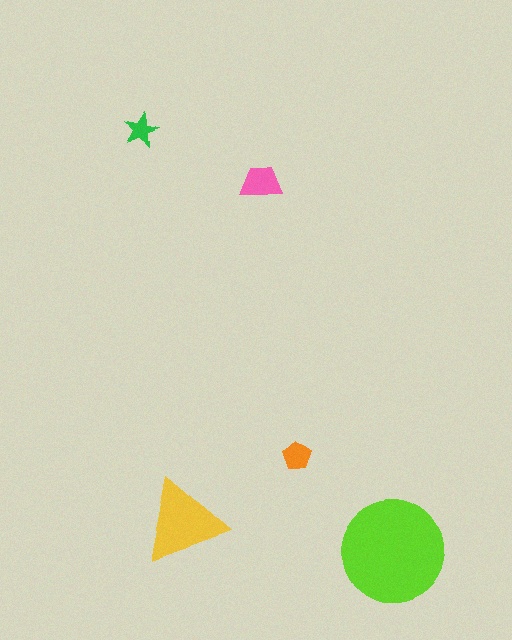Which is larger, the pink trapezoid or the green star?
The pink trapezoid.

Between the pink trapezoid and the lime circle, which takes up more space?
The lime circle.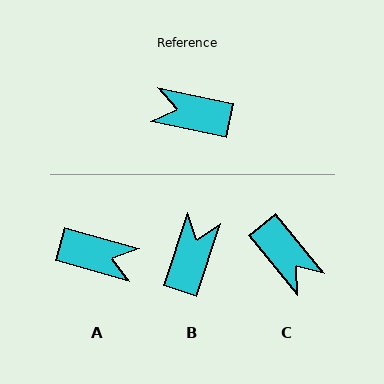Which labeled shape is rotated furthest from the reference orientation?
A, about 177 degrees away.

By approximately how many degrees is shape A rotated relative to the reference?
Approximately 177 degrees counter-clockwise.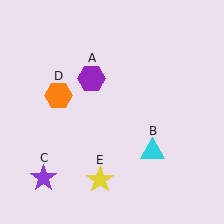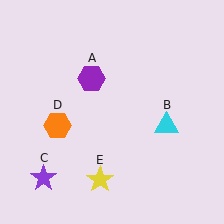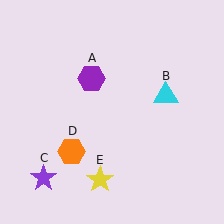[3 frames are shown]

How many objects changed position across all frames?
2 objects changed position: cyan triangle (object B), orange hexagon (object D).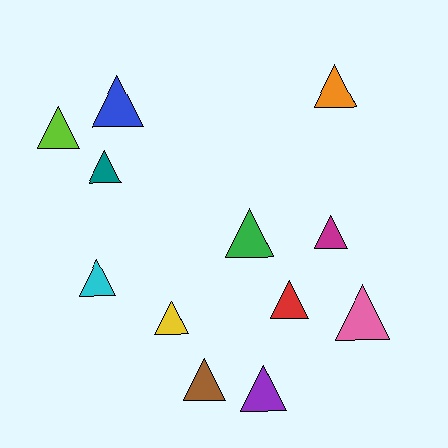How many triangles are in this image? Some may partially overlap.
There are 12 triangles.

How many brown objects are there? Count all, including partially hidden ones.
There is 1 brown object.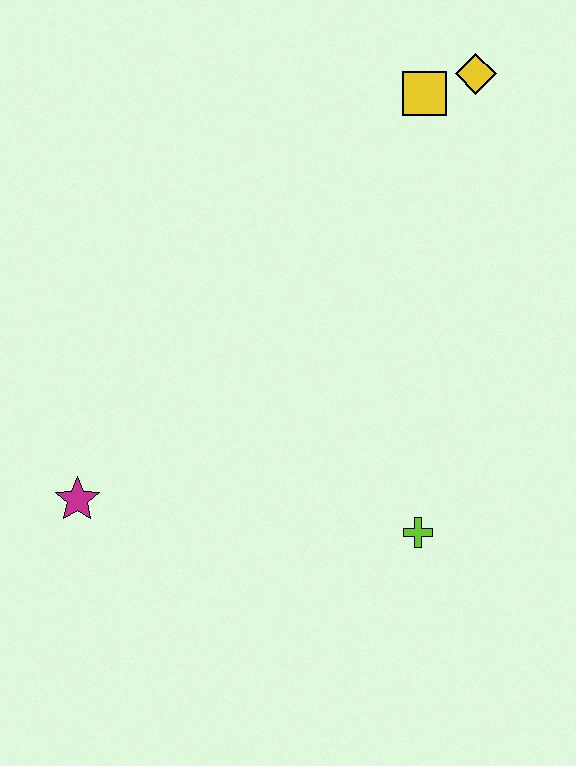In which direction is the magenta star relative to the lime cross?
The magenta star is to the left of the lime cross.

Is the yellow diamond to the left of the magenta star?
No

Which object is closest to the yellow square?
The yellow diamond is closest to the yellow square.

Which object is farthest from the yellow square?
The magenta star is farthest from the yellow square.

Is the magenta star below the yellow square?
Yes